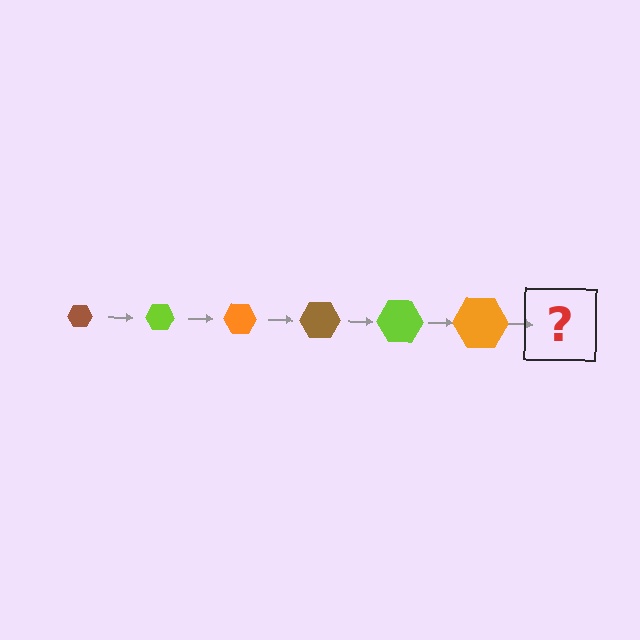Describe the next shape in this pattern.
It should be a brown hexagon, larger than the previous one.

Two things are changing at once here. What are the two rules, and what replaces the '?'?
The two rules are that the hexagon grows larger each step and the color cycles through brown, lime, and orange. The '?' should be a brown hexagon, larger than the previous one.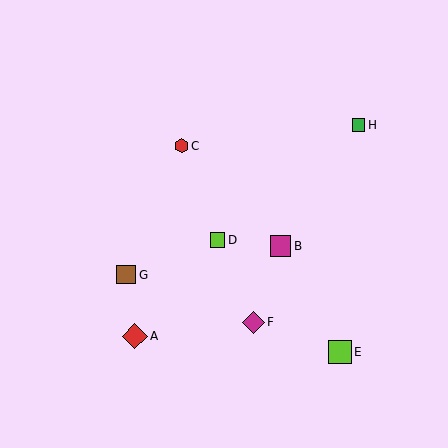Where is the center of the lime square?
The center of the lime square is at (340, 352).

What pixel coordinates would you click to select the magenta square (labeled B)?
Click at (281, 246) to select the magenta square B.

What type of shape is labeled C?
Shape C is a red hexagon.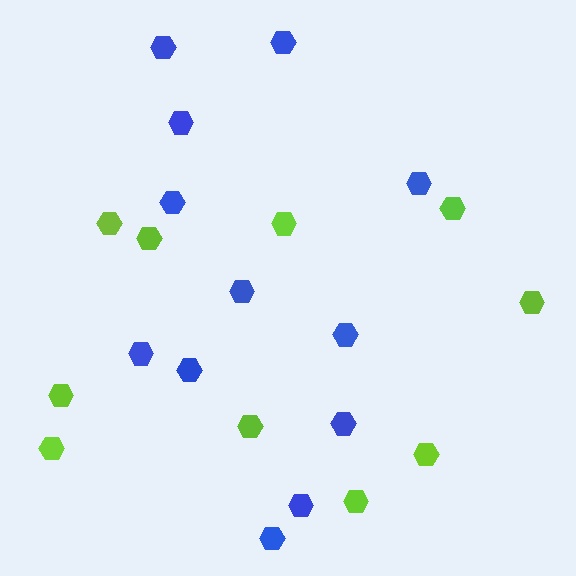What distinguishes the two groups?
There are 2 groups: one group of lime hexagons (10) and one group of blue hexagons (12).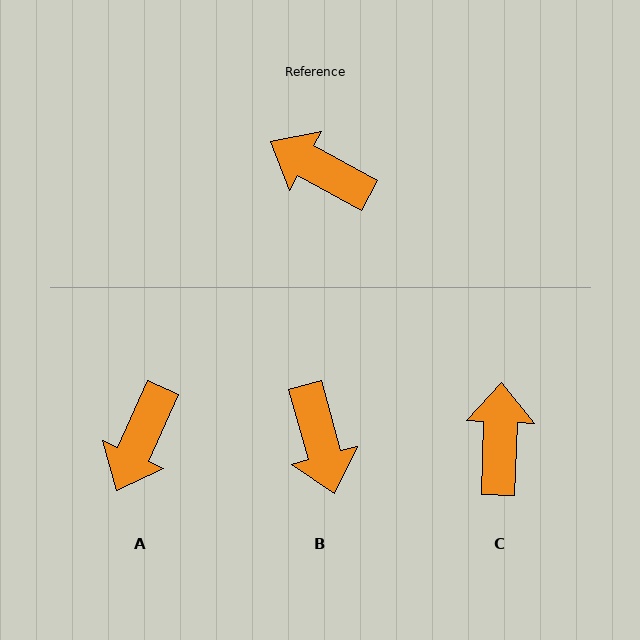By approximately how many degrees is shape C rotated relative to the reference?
Approximately 63 degrees clockwise.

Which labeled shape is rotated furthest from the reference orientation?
B, about 134 degrees away.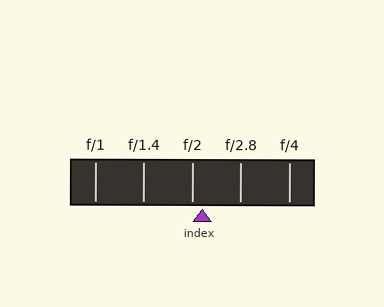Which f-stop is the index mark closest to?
The index mark is closest to f/2.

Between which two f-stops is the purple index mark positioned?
The index mark is between f/2 and f/2.8.